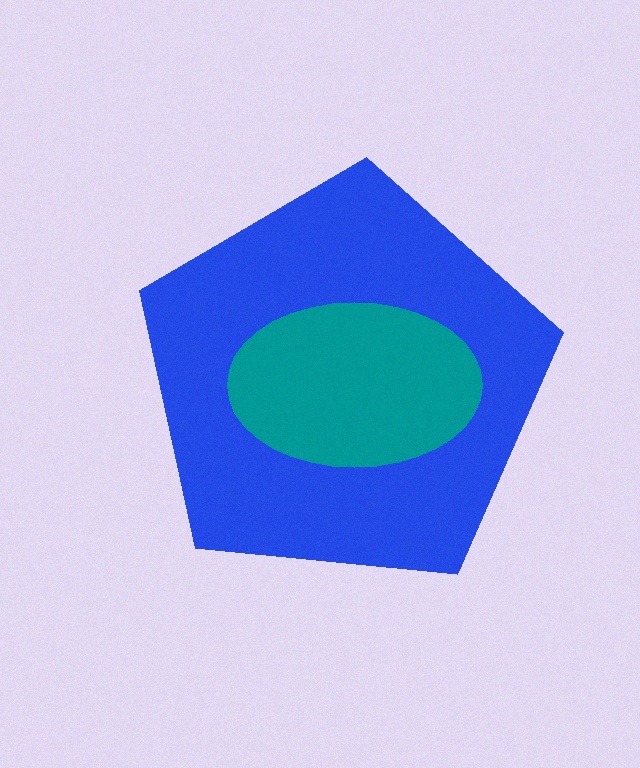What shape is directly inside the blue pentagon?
The teal ellipse.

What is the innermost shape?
The teal ellipse.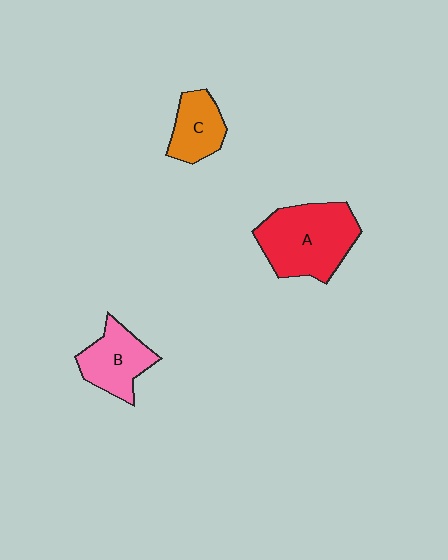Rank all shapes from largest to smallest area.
From largest to smallest: A (red), B (pink), C (orange).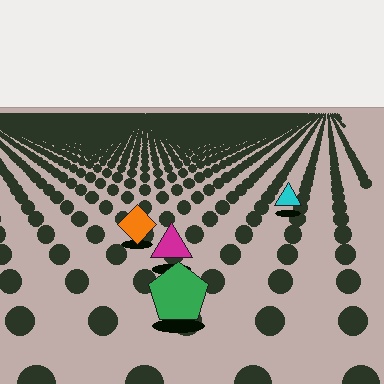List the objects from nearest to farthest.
From nearest to farthest: the green pentagon, the magenta triangle, the orange diamond, the cyan triangle.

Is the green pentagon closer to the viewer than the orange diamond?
Yes. The green pentagon is closer — you can tell from the texture gradient: the ground texture is coarser near it.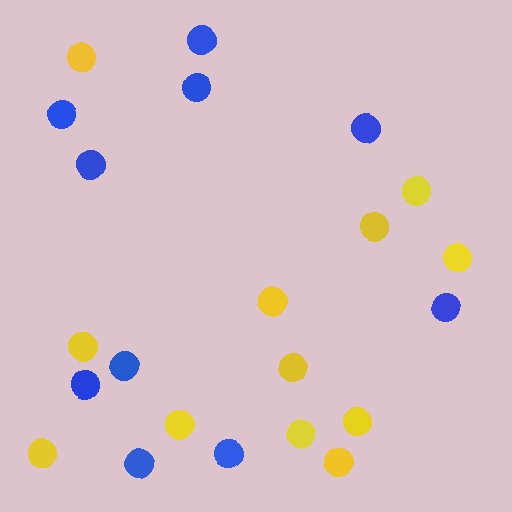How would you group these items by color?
There are 2 groups: one group of yellow circles (12) and one group of blue circles (10).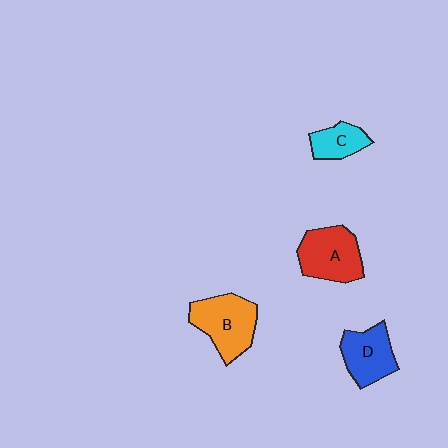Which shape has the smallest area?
Shape C (cyan).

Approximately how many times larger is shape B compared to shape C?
Approximately 1.9 times.